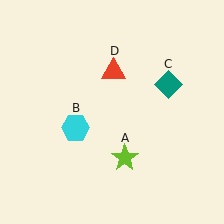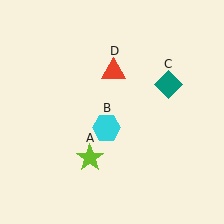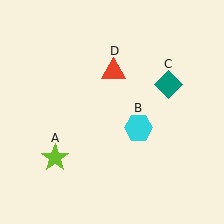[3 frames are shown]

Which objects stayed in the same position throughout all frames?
Teal diamond (object C) and red triangle (object D) remained stationary.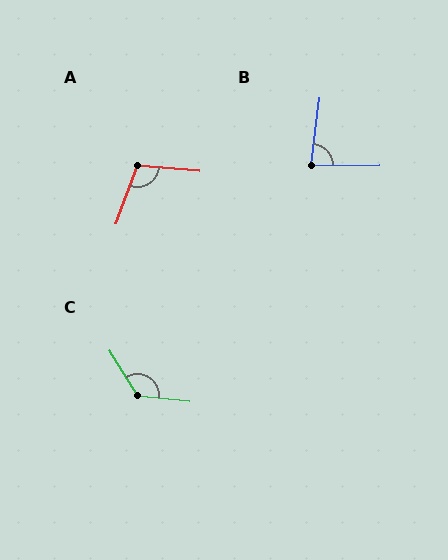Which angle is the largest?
C, at approximately 127 degrees.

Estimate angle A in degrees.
Approximately 105 degrees.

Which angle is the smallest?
B, at approximately 83 degrees.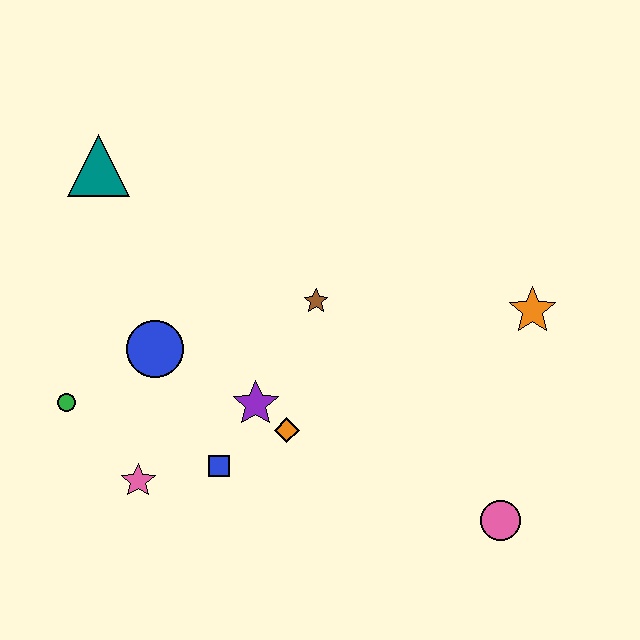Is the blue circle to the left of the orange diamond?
Yes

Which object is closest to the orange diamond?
The purple star is closest to the orange diamond.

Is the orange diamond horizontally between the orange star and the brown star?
No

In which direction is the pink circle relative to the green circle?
The pink circle is to the right of the green circle.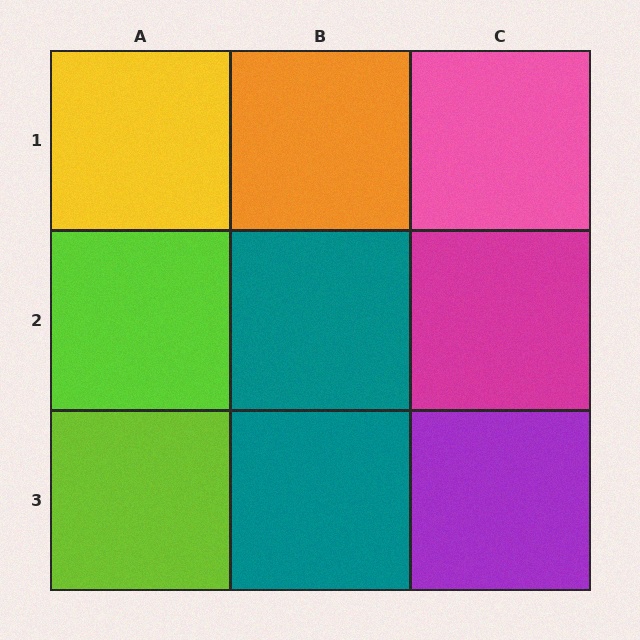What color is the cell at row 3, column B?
Teal.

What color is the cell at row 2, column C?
Magenta.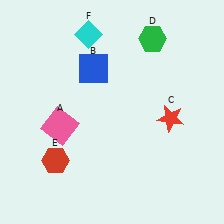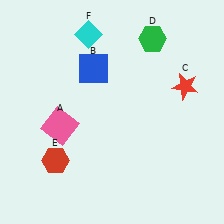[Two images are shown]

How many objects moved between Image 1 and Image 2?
1 object moved between the two images.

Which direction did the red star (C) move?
The red star (C) moved up.